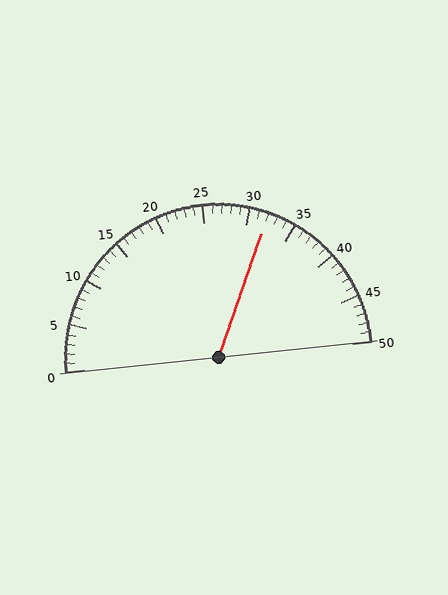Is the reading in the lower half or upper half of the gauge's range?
The reading is in the upper half of the range (0 to 50).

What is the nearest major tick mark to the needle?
The nearest major tick mark is 30.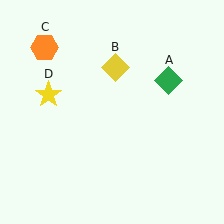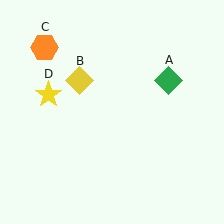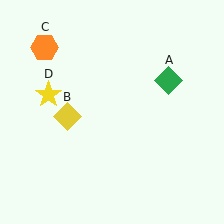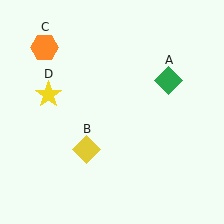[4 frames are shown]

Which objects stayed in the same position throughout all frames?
Green diamond (object A) and orange hexagon (object C) and yellow star (object D) remained stationary.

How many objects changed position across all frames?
1 object changed position: yellow diamond (object B).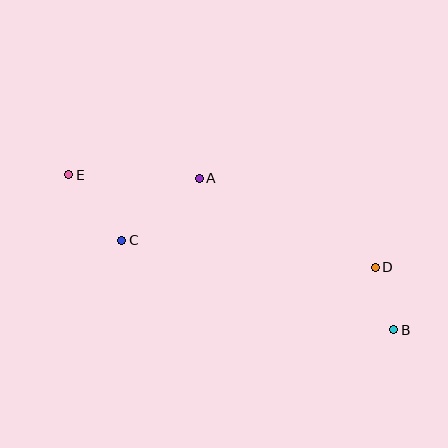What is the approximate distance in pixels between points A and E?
The distance between A and E is approximately 131 pixels.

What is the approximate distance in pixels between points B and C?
The distance between B and C is approximately 286 pixels.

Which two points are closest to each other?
Points B and D are closest to each other.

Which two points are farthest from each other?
Points B and E are farthest from each other.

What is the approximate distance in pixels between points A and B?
The distance between A and B is approximately 247 pixels.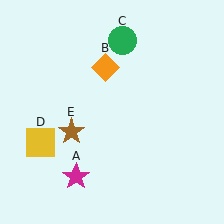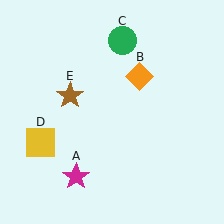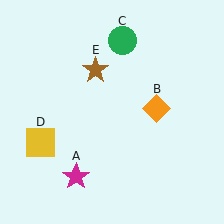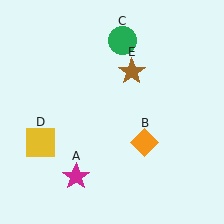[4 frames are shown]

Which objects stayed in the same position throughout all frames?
Magenta star (object A) and green circle (object C) and yellow square (object D) remained stationary.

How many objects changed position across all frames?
2 objects changed position: orange diamond (object B), brown star (object E).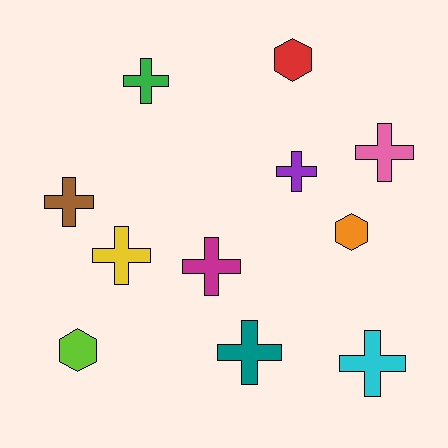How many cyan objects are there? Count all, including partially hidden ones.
There is 1 cyan object.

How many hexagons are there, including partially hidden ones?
There are 3 hexagons.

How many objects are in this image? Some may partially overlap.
There are 11 objects.